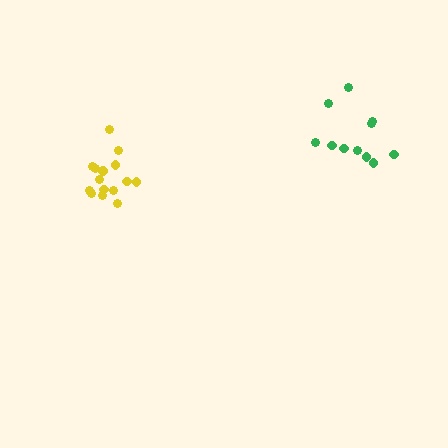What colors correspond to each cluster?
The clusters are colored: green, yellow.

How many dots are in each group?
Group 1: 12 dots, Group 2: 15 dots (27 total).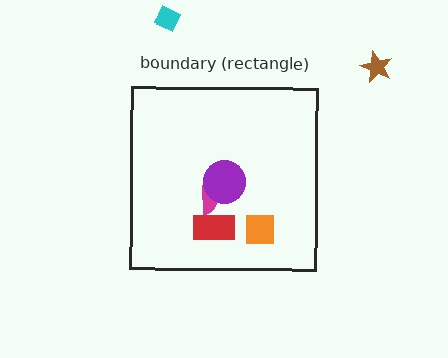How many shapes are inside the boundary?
4 inside, 2 outside.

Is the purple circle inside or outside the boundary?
Inside.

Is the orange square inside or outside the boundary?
Inside.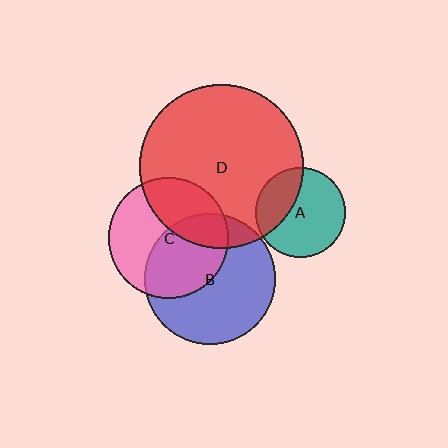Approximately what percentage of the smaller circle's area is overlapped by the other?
Approximately 15%.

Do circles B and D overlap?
Yes.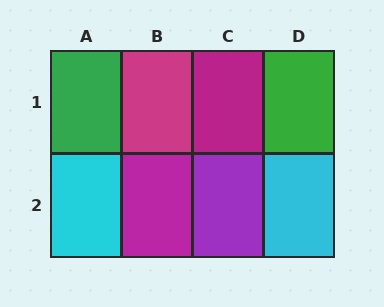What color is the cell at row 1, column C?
Magenta.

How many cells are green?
2 cells are green.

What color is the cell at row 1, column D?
Green.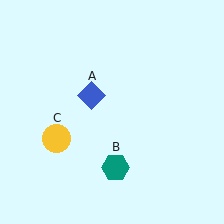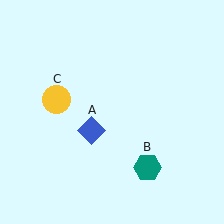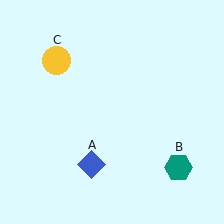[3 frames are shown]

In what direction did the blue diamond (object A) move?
The blue diamond (object A) moved down.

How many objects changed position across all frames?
3 objects changed position: blue diamond (object A), teal hexagon (object B), yellow circle (object C).